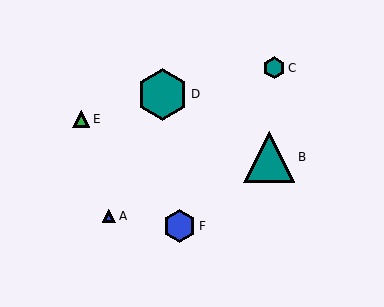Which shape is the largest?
The teal triangle (labeled B) is the largest.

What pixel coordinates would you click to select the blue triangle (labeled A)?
Click at (109, 216) to select the blue triangle A.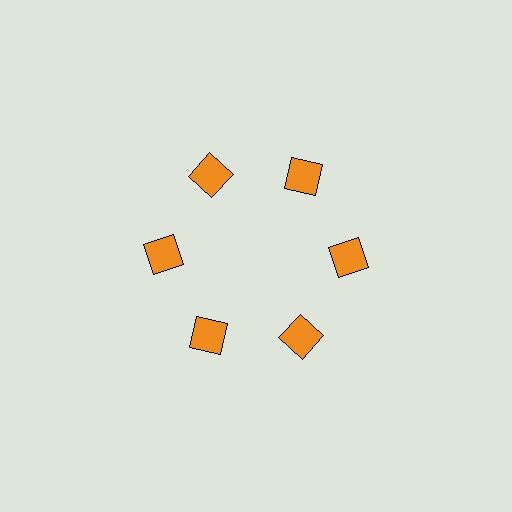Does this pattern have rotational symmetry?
Yes, this pattern has 6-fold rotational symmetry. It looks the same after rotating 60 degrees around the center.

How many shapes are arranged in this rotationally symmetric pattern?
There are 6 shapes, arranged in 6 groups of 1.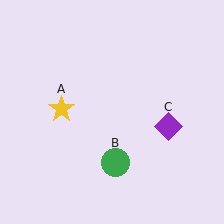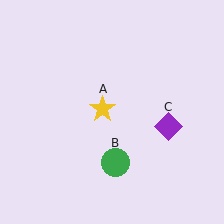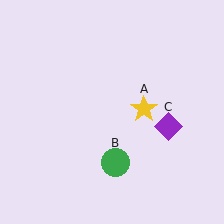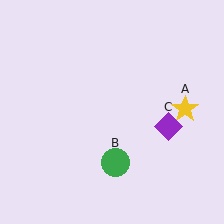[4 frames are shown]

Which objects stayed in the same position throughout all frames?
Green circle (object B) and purple diamond (object C) remained stationary.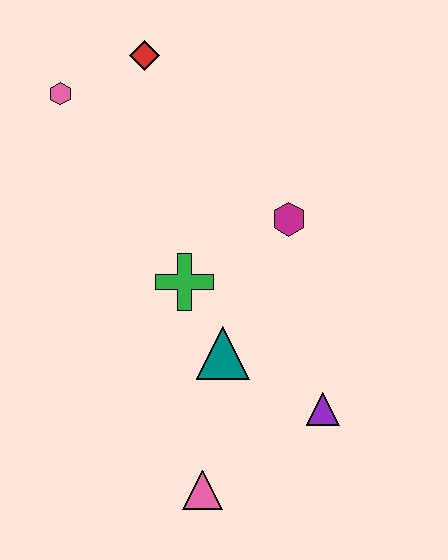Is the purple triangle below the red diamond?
Yes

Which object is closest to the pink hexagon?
The red diamond is closest to the pink hexagon.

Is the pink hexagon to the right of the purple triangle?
No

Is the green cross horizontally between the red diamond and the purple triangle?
Yes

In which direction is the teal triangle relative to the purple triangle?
The teal triangle is to the left of the purple triangle.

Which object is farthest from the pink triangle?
The red diamond is farthest from the pink triangle.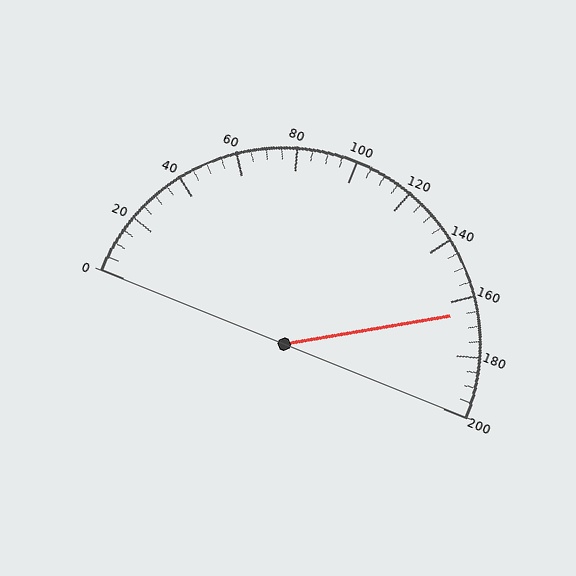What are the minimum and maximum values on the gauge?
The gauge ranges from 0 to 200.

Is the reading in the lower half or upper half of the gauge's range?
The reading is in the upper half of the range (0 to 200).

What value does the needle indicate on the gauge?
The needle indicates approximately 165.